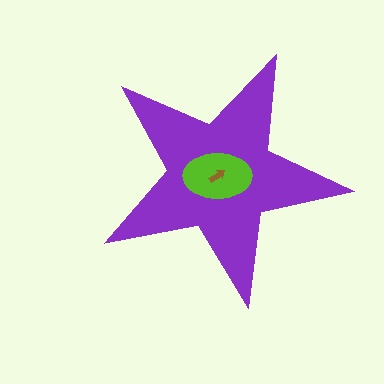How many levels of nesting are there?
3.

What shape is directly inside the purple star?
The lime ellipse.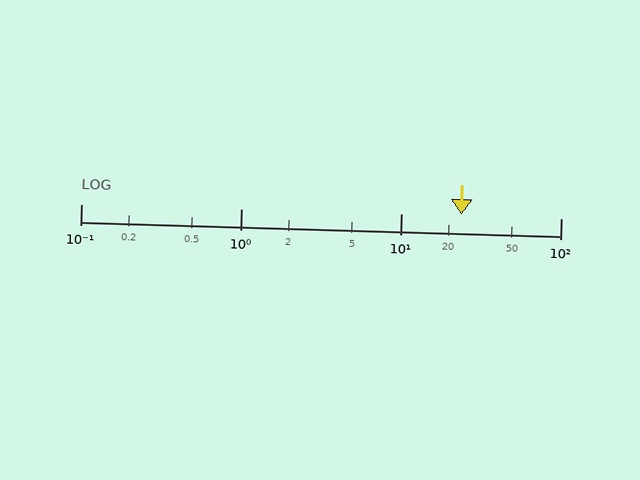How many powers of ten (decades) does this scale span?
The scale spans 3 decades, from 0.1 to 100.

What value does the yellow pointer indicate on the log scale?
The pointer indicates approximately 24.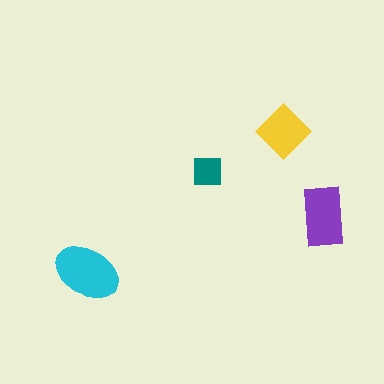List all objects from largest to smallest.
The cyan ellipse, the purple rectangle, the yellow diamond, the teal square.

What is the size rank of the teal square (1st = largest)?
4th.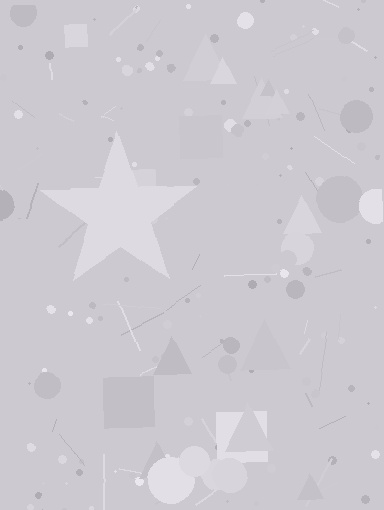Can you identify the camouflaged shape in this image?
The camouflaged shape is a star.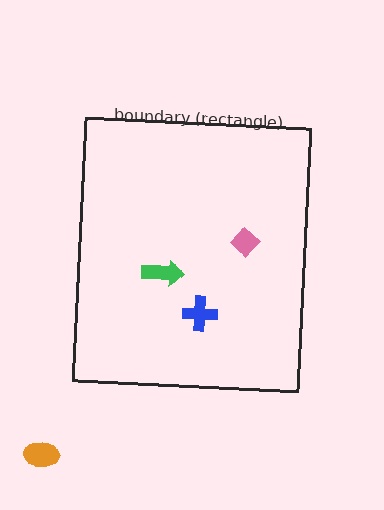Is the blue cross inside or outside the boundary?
Inside.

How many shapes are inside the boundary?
3 inside, 1 outside.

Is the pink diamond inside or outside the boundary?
Inside.